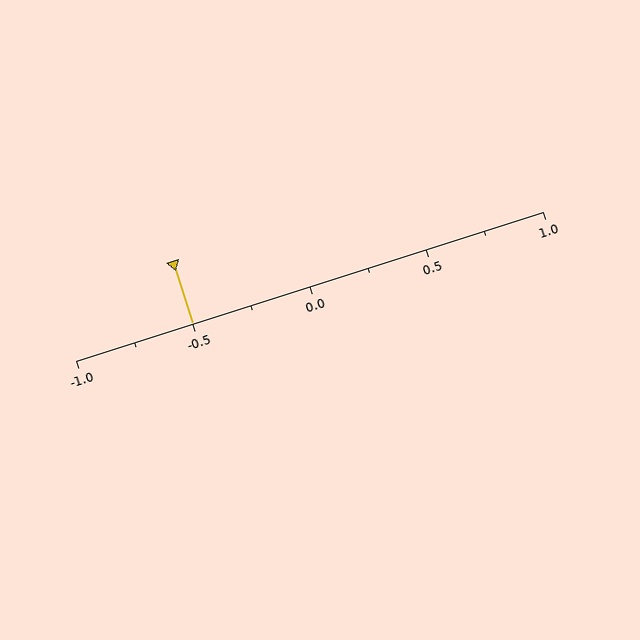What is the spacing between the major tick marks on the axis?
The major ticks are spaced 0.5 apart.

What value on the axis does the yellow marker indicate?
The marker indicates approximately -0.5.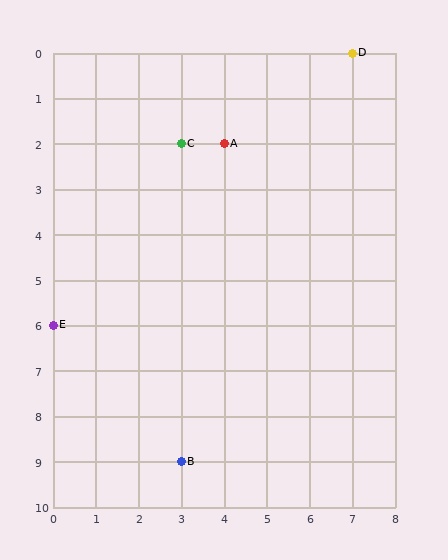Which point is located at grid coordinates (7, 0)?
Point D is at (7, 0).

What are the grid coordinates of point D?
Point D is at grid coordinates (7, 0).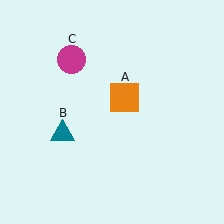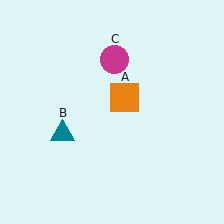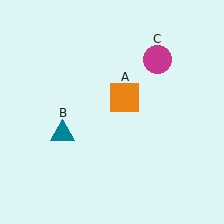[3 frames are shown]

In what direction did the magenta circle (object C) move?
The magenta circle (object C) moved right.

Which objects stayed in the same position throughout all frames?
Orange square (object A) and teal triangle (object B) remained stationary.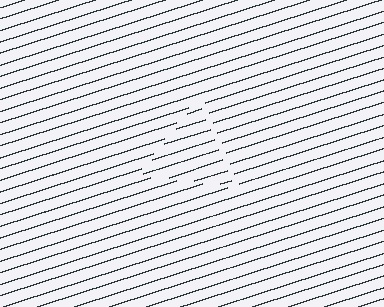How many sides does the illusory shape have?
3 sides — the line-ends trace a triangle.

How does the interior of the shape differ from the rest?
The interior of the shape contains the same grating, shifted by half a period — the contour is defined by the phase discontinuity where line-ends from the inner and outer gratings abut.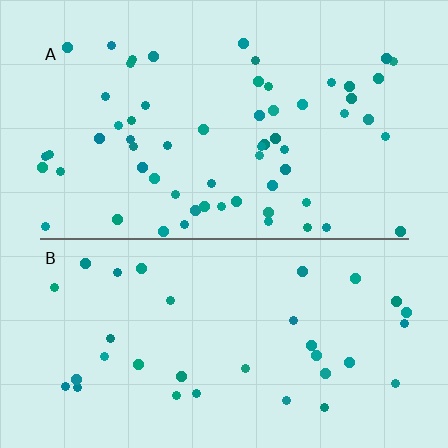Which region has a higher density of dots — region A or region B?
A (the top).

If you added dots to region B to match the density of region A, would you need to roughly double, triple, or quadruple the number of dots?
Approximately double.